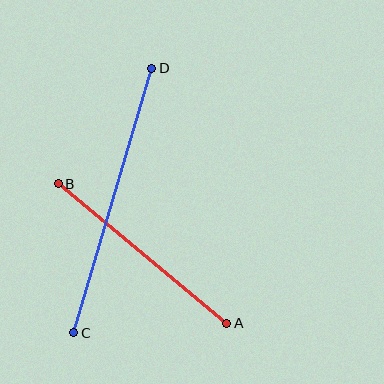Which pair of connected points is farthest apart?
Points C and D are farthest apart.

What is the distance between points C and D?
The distance is approximately 276 pixels.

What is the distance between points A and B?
The distance is approximately 218 pixels.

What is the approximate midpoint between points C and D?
The midpoint is at approximately (113, 200) pixels.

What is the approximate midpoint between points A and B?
The midpoint is at approximately (142, 253) pixels.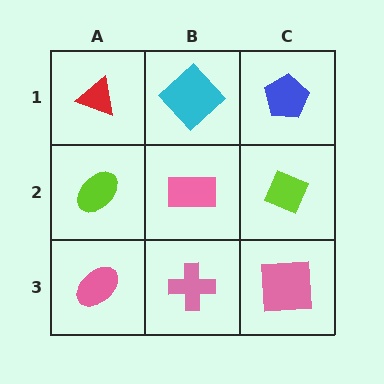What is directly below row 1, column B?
A pink rectangle.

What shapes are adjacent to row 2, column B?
A cyan diamond (row 1, column B), a pink cross (row 3, column B), a lime ellipse (row 2, column A), a lime diamond (row 2, column C).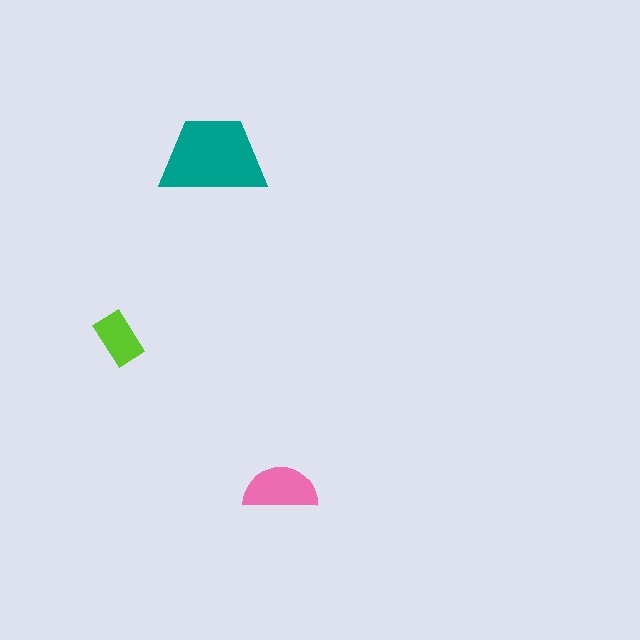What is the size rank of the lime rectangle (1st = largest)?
3rd.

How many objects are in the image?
There are 3 objects in the image.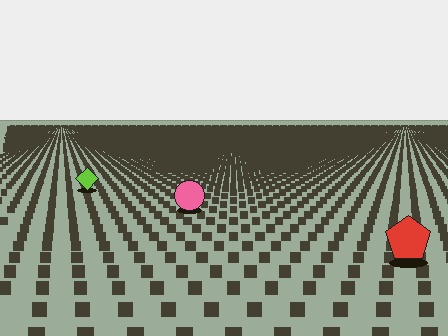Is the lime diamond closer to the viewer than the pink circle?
No. The pink circle is closer — you can tell from the texture gradient: the ground texture is coarser near it.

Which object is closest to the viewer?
The red pentagon is closest. The texture marks near it are larger and more spread out.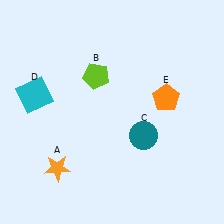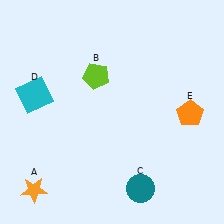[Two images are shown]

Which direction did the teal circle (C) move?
The teal circle (C) moved down.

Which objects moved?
The objects that moved are: the orange star (A), the teal circle (C), the orange pentagon (E).